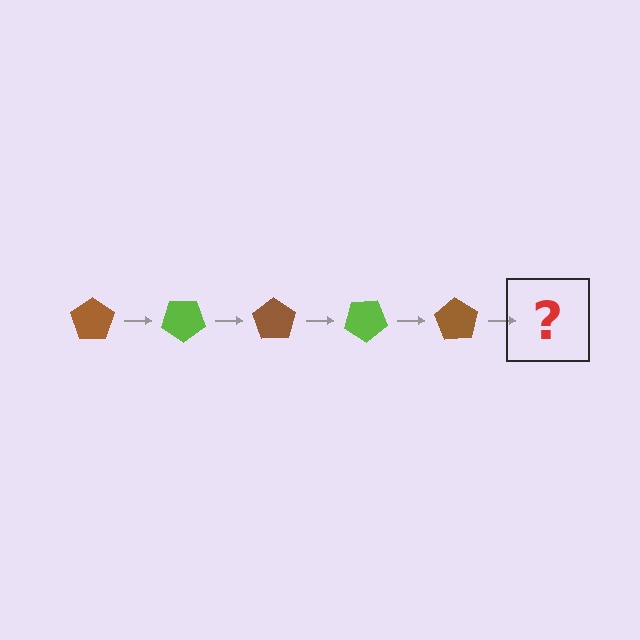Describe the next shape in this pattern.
It should be a lime pentagon, rotated 175 degrees from the start.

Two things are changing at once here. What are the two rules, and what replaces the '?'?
The two rules are that it rotates 35 degrees each step and the color cycles through brown and lime. The '?' should be a lime pentagon, rotated 175 degrees from the start.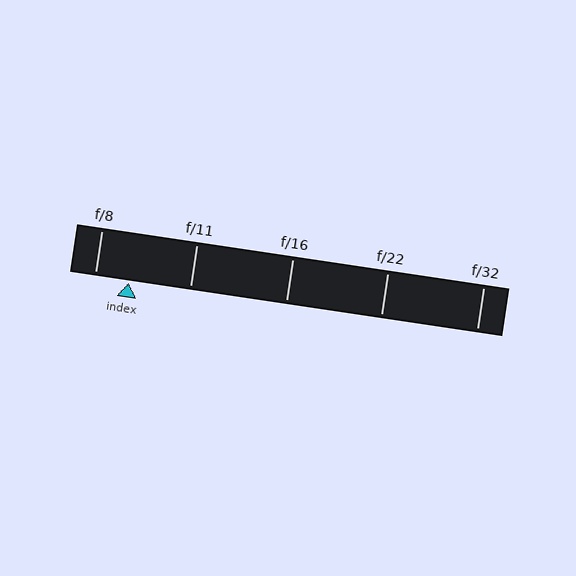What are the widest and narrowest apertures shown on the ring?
The widest aperture shown is f/8 and the narrowest is f/32.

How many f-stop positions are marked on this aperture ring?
There are 5 f-stop positions marked.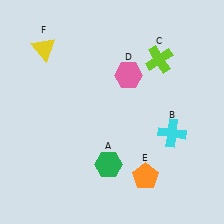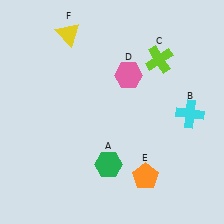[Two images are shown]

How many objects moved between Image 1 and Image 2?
2 objects moved between the two images.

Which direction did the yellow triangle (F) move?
The yellow triangle (F) moved right.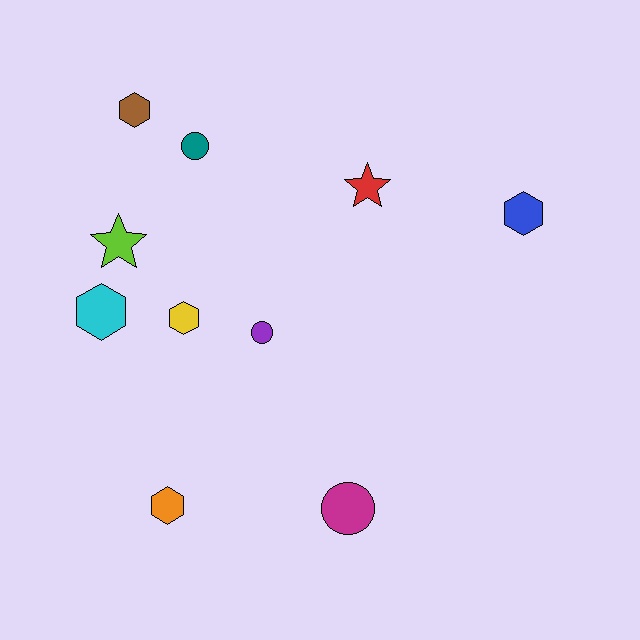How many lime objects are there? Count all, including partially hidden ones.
There is 1 lime object.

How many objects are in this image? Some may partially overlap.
There are 10 objects.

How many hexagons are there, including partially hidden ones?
There are 5 hexagons.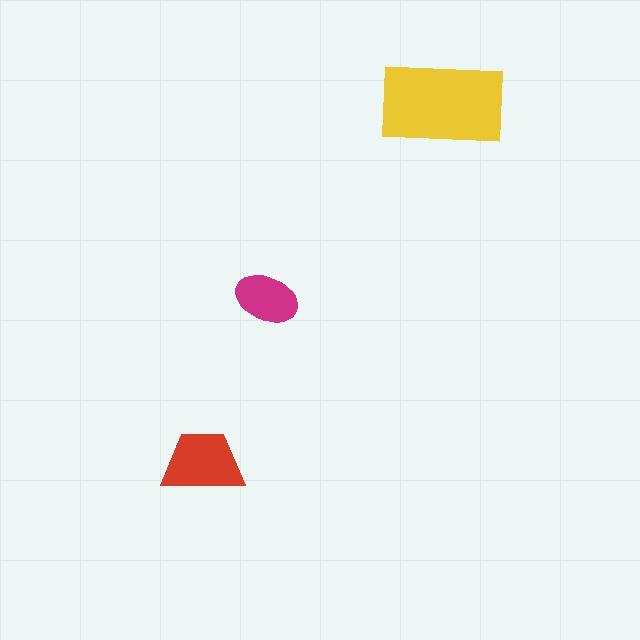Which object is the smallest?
The magenta ellipse.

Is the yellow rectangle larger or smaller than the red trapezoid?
Larger.